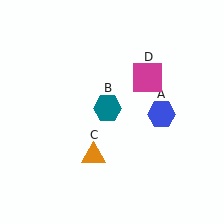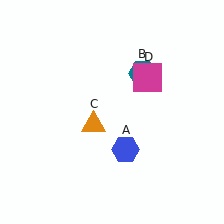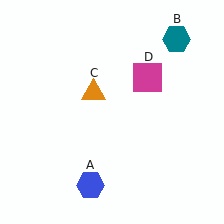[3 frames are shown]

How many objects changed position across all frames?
3 objects changed position: blue hexagon (object A), teal hexagon (object B), orange triangle (object C).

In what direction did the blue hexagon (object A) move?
The blue hexagon (object A) moved down and to the left.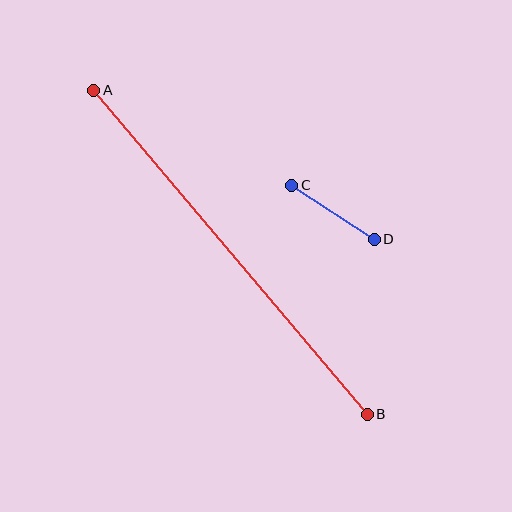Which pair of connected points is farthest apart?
Points A and B are farthest apart.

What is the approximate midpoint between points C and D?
The midpoint is at approximately (333, 212) pixels.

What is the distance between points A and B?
The distance is approximately 424 pixels.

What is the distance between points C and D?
The distance is approximately 99 pixels.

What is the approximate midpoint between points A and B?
The midpoint is at approximately (231, 252) pixels.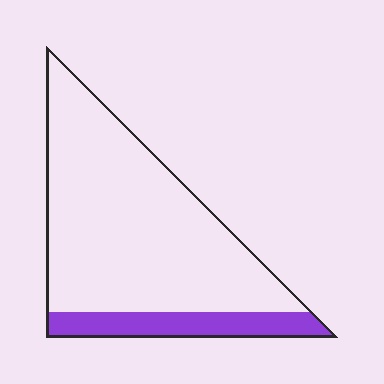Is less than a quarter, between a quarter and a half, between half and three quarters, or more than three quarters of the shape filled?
Less than a quarter.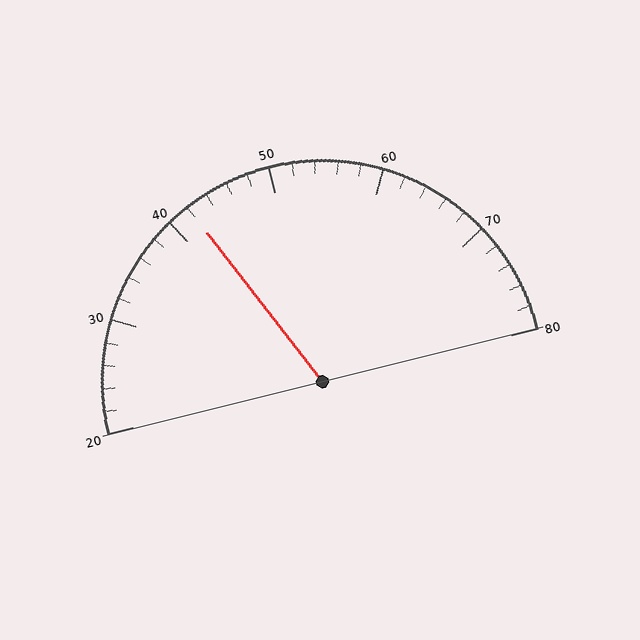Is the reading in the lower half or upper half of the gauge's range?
The reading is in the lower half of the range (20 to 80).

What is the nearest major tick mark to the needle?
The nearest major tick mark is 40.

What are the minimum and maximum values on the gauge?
The gauge ranges from 20 to 80.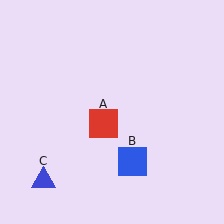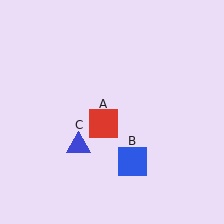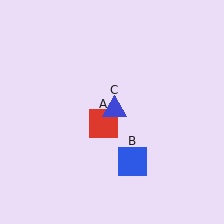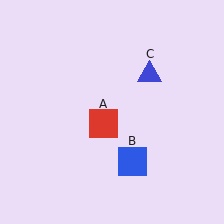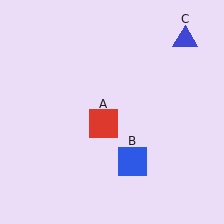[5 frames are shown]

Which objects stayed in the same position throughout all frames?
Red square (object A) and blue square (object B) remained stationary.